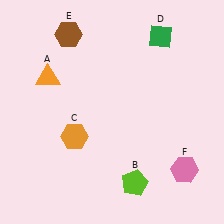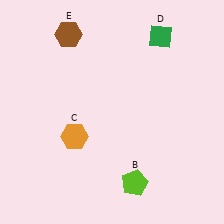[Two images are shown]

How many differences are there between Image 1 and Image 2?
There are 2 differences between the two images.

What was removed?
The orange triangle (A), the pink hexagon (F) were removed in Image 2.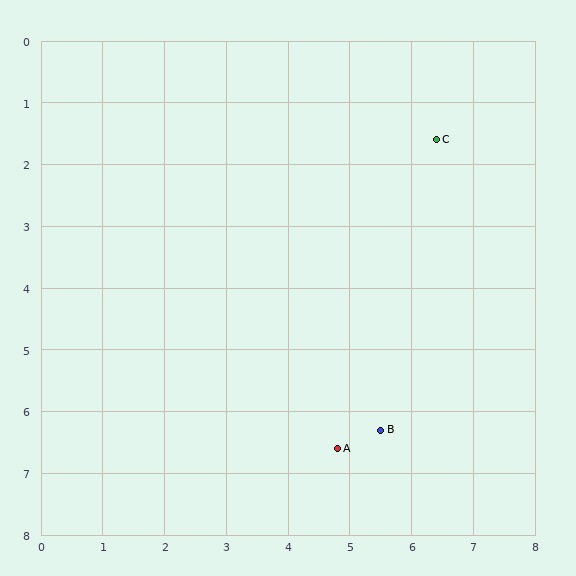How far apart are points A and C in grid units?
Points A and C are about 5.2 grid units apart.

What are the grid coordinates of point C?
Point C is at approximately (6.4, 1.6).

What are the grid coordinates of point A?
Point A is at approximately (4.8, 6.6).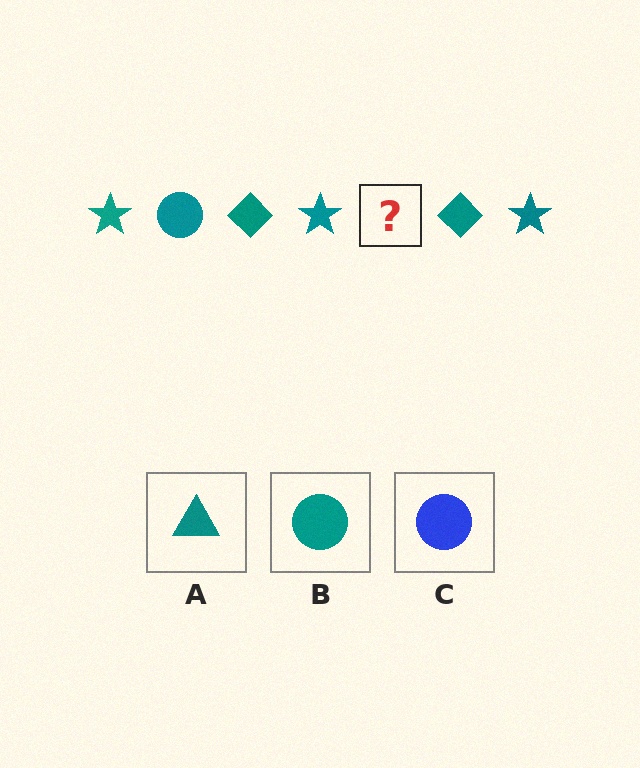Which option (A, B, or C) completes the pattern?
B.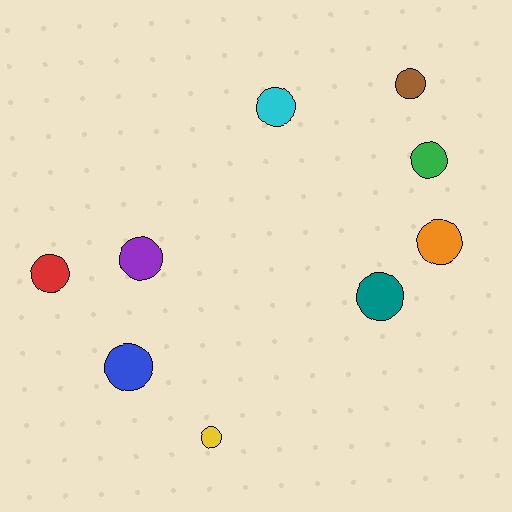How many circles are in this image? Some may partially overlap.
There are 9 circles.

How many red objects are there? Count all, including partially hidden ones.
There is 1 red object.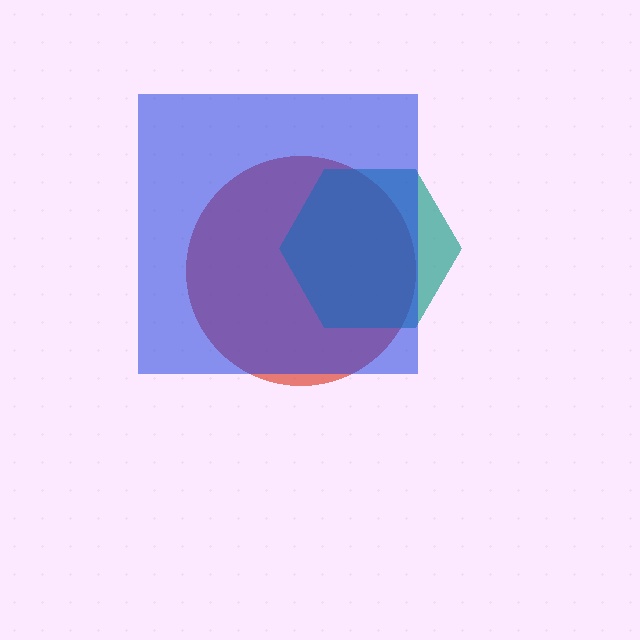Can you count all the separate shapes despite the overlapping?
Yes, there are 3 separate shapes.